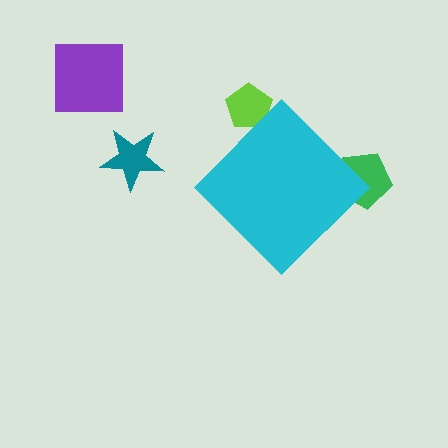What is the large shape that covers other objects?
A cyan diamond.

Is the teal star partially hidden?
No, the teal star is fully visible.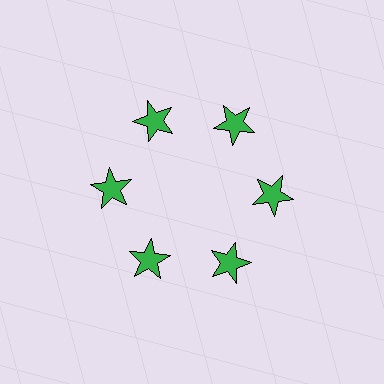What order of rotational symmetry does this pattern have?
This pattern has 6-fold rotational symmetry.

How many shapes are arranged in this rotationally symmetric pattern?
There are 6 shapes, arranged in 6 groups of 1.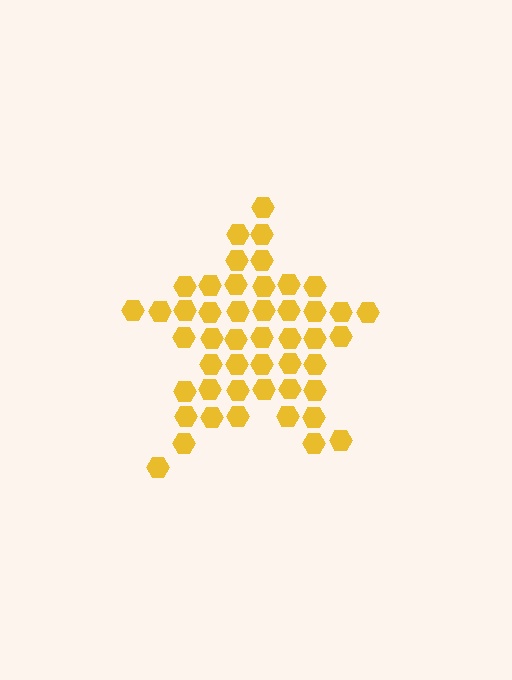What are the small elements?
The small elements are hexagons.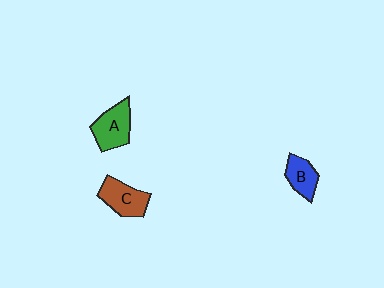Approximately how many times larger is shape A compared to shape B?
Approximately 1.4 times.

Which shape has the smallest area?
Shape B (blue).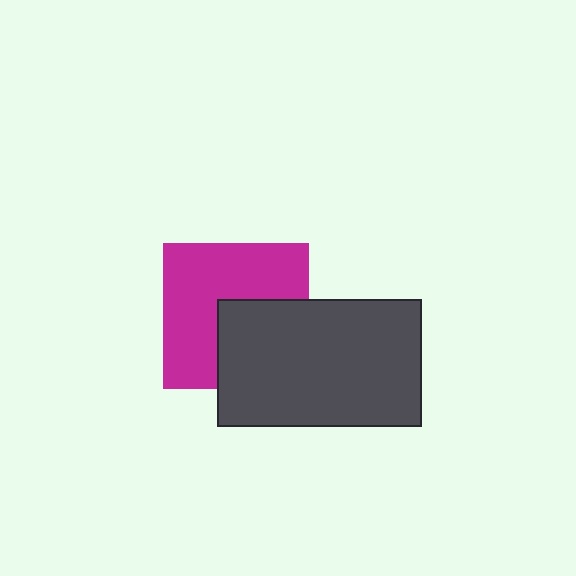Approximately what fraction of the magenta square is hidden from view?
Roughly 39% of the magenta square is hidden behind the dark gray rectangle.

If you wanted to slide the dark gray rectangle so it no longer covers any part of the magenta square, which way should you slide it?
Slide it toward the lower-right — that is the most direct way to separate the two shapes.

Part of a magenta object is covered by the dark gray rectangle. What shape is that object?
It is a square.